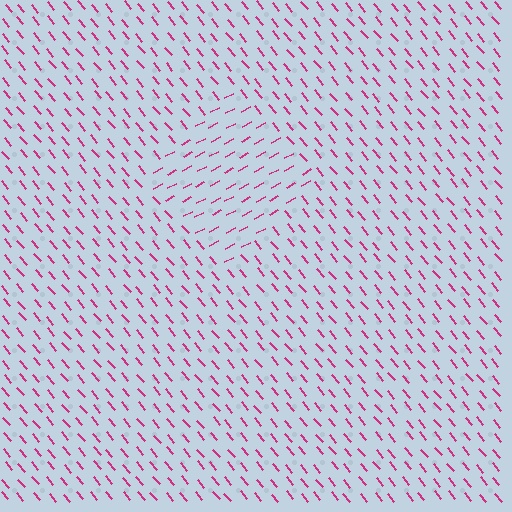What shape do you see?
I see a diamond.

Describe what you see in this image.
The image is filled with small magenta line segments. A diamond region in the image has lines oriented differently from the surrounding lines, creating a visible texture boundary.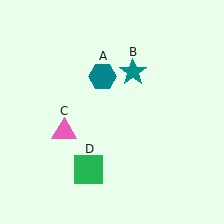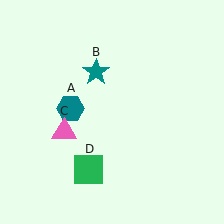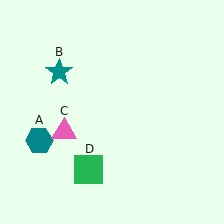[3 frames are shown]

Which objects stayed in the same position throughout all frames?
Pink triangle (object C) and green square (object D) remained stationary.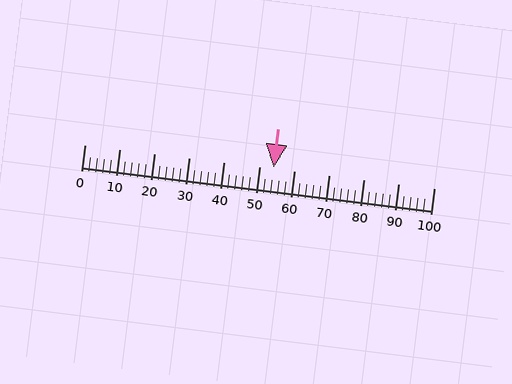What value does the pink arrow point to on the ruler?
The pink arrow points to approximately 54.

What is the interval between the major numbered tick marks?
The major tick marks are spaced 10 units apart.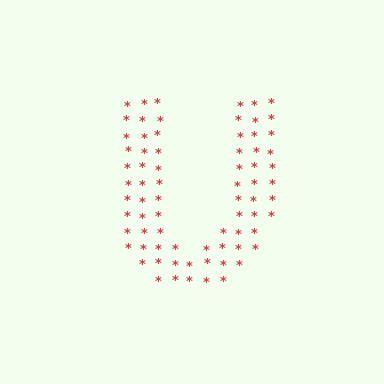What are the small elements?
The small elements are asterisks.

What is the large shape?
The large shape is the letter U.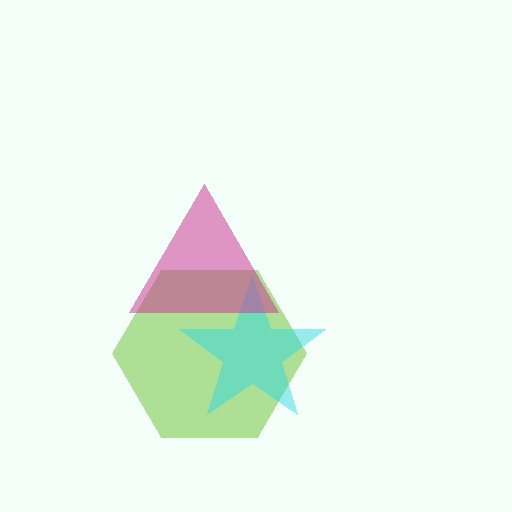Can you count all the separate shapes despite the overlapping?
Yes, there are 3 separate shapes.